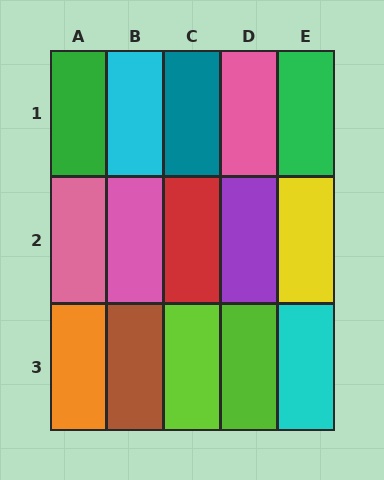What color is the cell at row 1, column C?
Teal.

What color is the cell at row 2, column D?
Purple.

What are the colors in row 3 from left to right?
Orange, brown, lime, lime, cyan.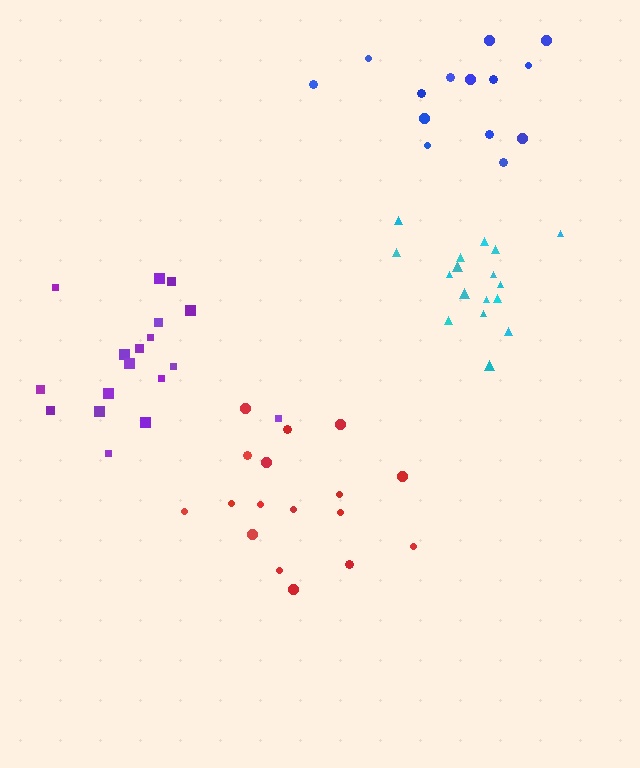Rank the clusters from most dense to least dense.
cyan, blue, red, purple.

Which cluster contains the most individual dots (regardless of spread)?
Purple (18).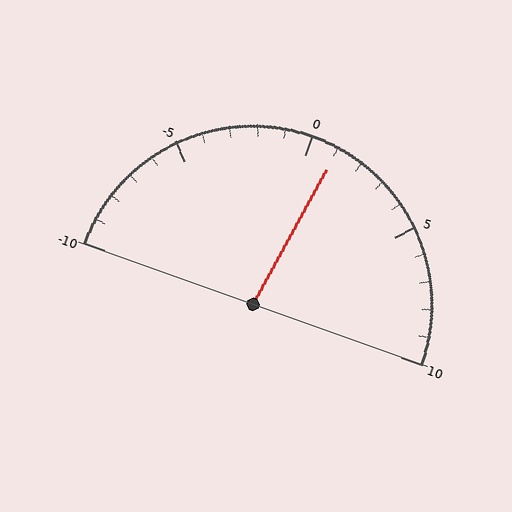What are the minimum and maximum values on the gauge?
The gauge ranges from -10 to 10.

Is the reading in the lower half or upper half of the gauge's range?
The reading is in the upper half of the range (-10 to 10).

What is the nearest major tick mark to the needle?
The nearest major tick mark is 0.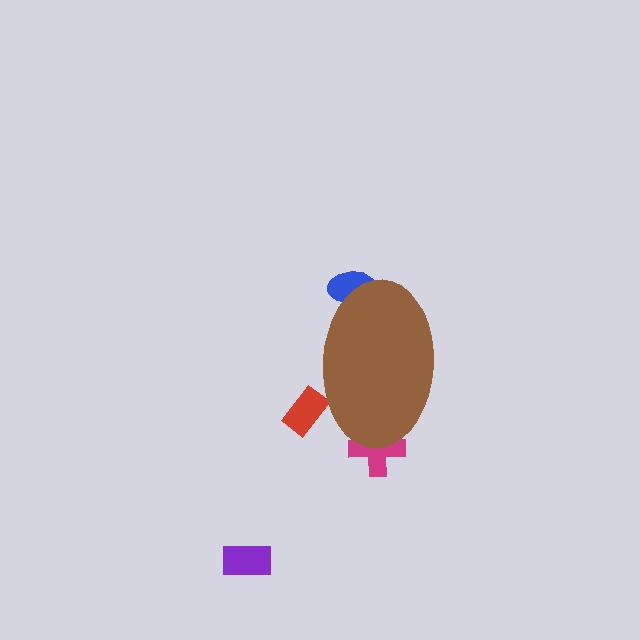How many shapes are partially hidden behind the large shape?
3 shapes are partially hidden.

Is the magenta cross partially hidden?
Yes, the magenta cross is partially hidden behind the brown ellipse.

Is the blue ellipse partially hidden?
Yes, the blue ellipse is partially hidden behind the brown ellipse.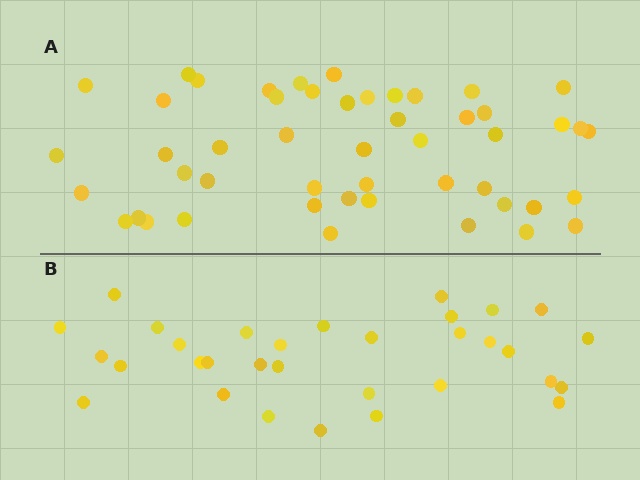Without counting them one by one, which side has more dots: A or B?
Region A (the top region) has more dots.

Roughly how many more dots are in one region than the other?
Region A has approximately 15 more dots than region B.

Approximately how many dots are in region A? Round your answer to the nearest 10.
About 50 dots. (The exact count is 49, which rounds to 50.)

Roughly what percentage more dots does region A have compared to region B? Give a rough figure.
About 55% more.